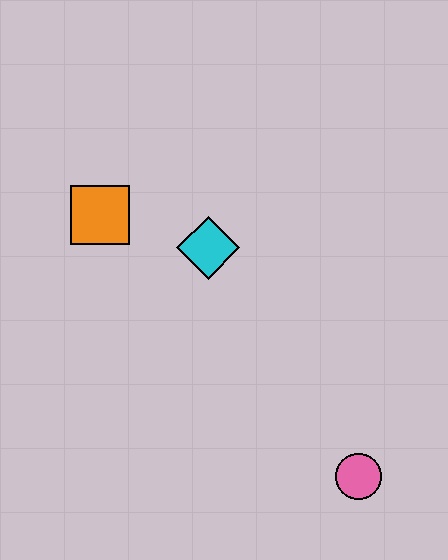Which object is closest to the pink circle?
The cyan diamond is closest to the pink circle.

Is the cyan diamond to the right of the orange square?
Yes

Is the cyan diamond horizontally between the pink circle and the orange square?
Yes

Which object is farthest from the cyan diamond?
The pink circle is farthest from the cyan diamond.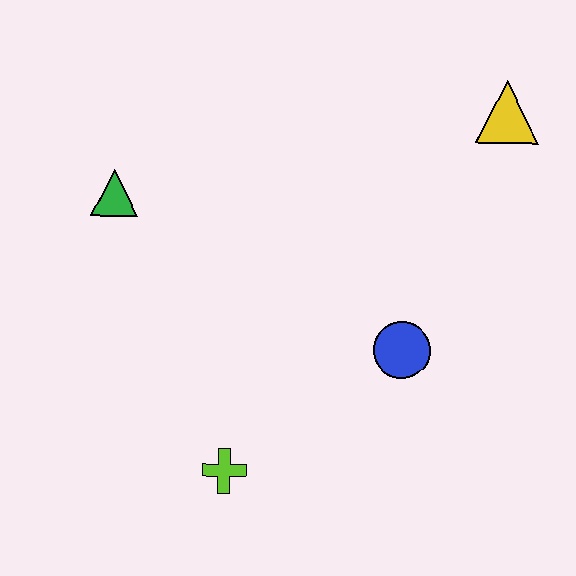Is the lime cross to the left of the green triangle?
No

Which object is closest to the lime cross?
The blue circle is closest to the lime cross.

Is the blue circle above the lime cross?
Yes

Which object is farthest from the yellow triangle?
The lime cross is farthest from the yellow triangle.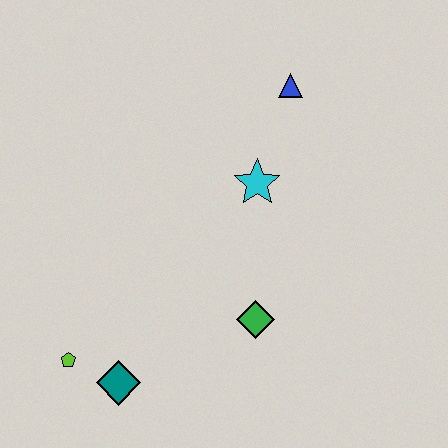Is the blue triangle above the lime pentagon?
Yes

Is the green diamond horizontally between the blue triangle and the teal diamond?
Yes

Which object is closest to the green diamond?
The cyan star is closest to the green diamond.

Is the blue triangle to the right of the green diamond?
Yes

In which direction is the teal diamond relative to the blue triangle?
The teal diamond is below the blue triangle.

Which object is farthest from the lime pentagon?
The blue triangle is farthest from the lime pentagon.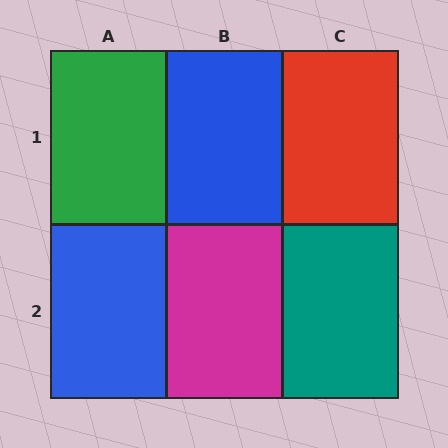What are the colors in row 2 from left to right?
Blue, magenta, teal.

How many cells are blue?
2 cells are blue.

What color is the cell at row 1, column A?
Green.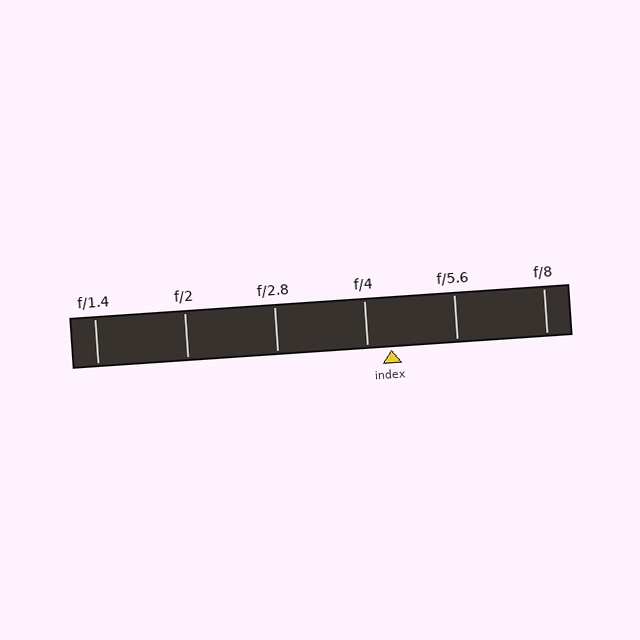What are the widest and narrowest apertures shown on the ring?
The widest aperture shown is f/1.4 and the narrowest is f/8.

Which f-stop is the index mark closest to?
The index mark is closest to f/4.